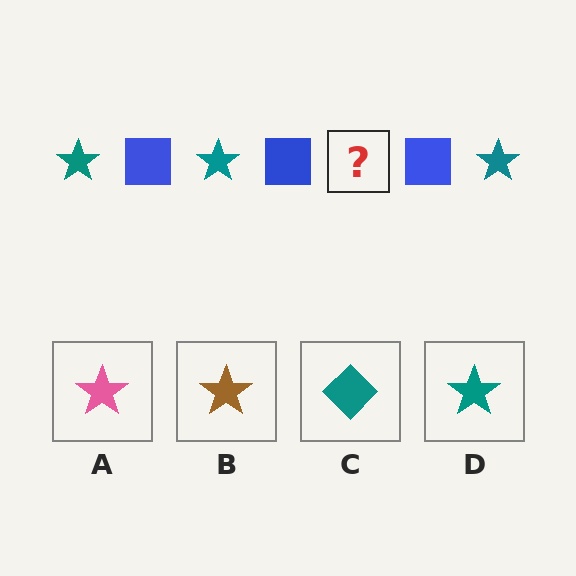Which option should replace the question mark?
Option D.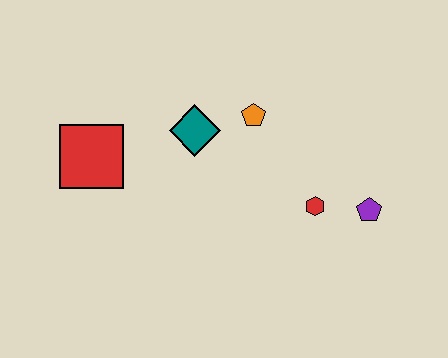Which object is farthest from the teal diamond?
The purple pentagon is farthest from the teal diamond.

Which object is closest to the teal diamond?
The orange pentagon is closest to the teal diamond.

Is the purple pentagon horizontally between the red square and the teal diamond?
No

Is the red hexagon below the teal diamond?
Yes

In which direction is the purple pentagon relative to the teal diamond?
The purple pentagon is to the right of the teal diamond.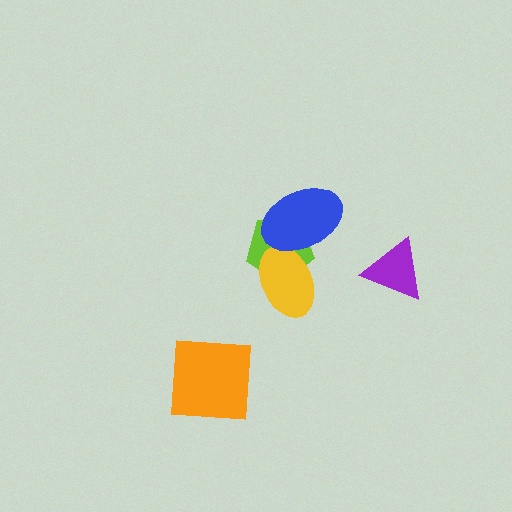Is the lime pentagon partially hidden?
Yes, it is partially covered by another shape.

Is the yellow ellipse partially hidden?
Yes, it is partially covered by another shape.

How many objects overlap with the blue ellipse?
2 objects overlap with the blue ellipse.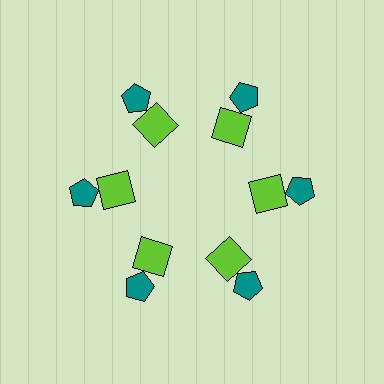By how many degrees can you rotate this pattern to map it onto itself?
The pattern maps onto itself every 60 degrees of rotation.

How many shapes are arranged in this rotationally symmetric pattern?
There are 12 shapes, arranged in 6 groups of 2.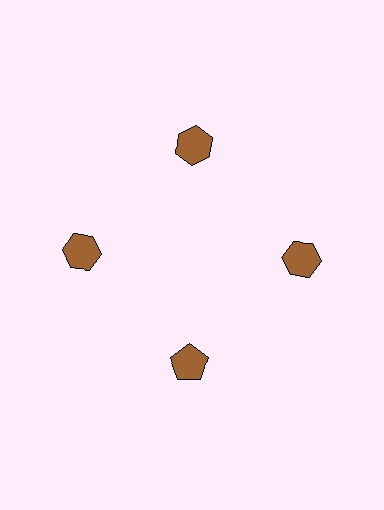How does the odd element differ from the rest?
It has a different shape: pentagon instead of hexagon.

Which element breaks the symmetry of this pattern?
The brown pentagon at roughly the 6 o'clock position breaks the symmetry. All other shapes are brown hexagons.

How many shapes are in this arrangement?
There are 4 shapes arranged in a ring pattern.